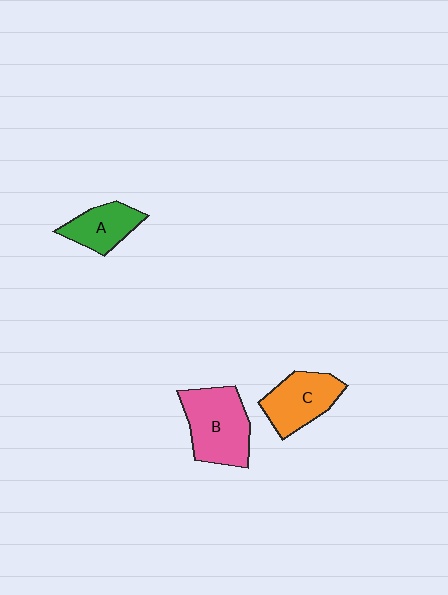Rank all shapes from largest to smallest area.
From largest to smallest: B (pink), C (orange), A (green).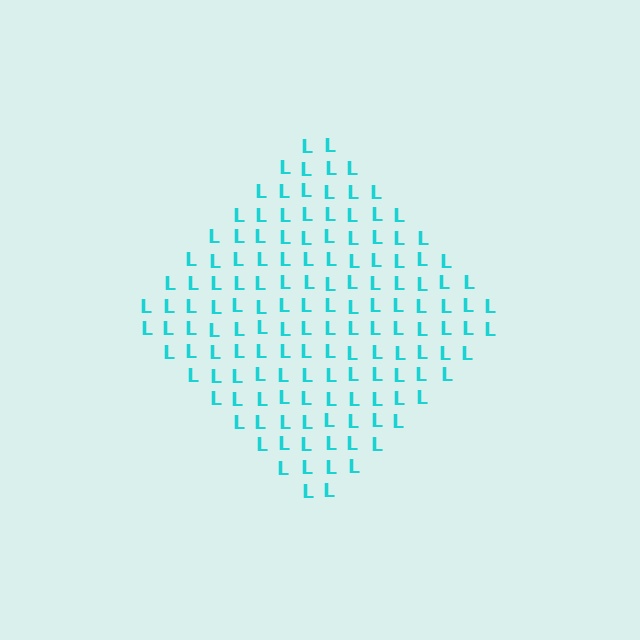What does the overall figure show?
The overall figure shows a diamond.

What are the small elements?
The small elements are letter L's.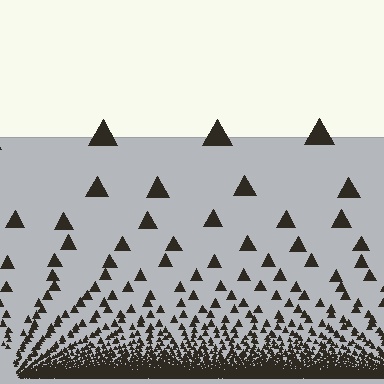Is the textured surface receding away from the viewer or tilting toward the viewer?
The surface appears to tilt toward the viewer. Texture elements get larger and sparser toward the top.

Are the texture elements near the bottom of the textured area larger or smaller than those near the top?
Smaller. The gradient is inverted — elements near the bottom are smaller and denser.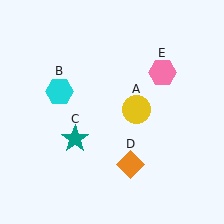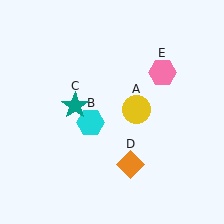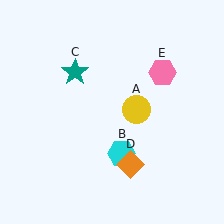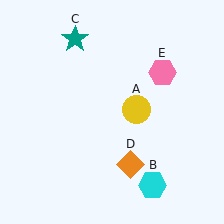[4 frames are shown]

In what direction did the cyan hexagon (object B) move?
The cyan hexagon (object B) moved down and to the right.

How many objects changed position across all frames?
2 objects changed position: cyan hexagon (object B), teal star (object C).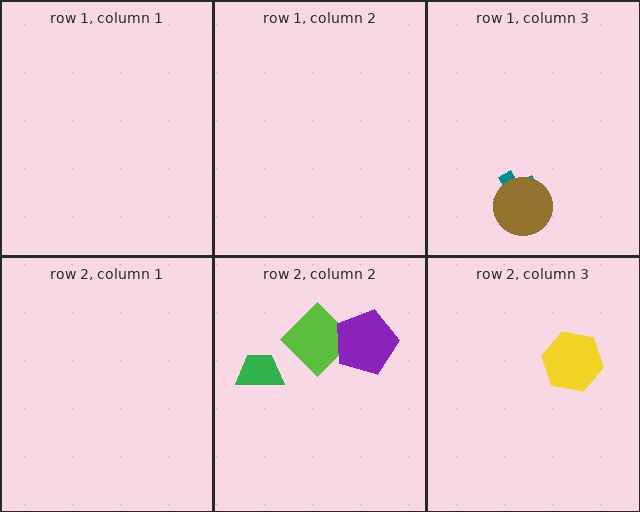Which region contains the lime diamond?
The row 2, column 2 region.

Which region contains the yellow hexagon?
The row 2, column 3 region.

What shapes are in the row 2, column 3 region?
The yellow hexagon.